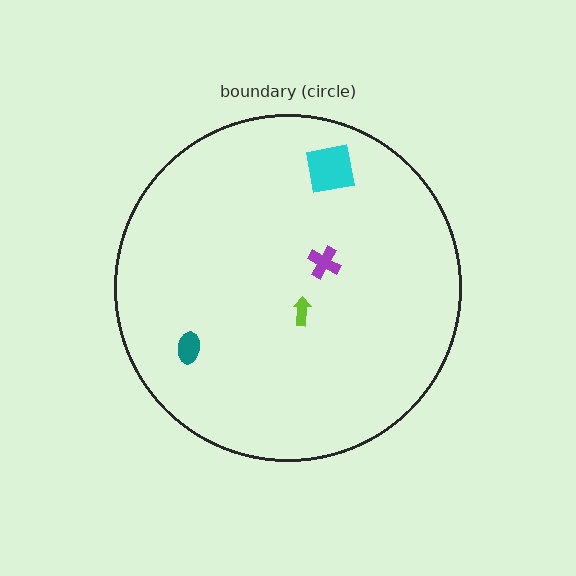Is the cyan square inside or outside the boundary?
Inside.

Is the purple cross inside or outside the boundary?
Inside.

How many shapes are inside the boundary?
4 inside, 0 outside.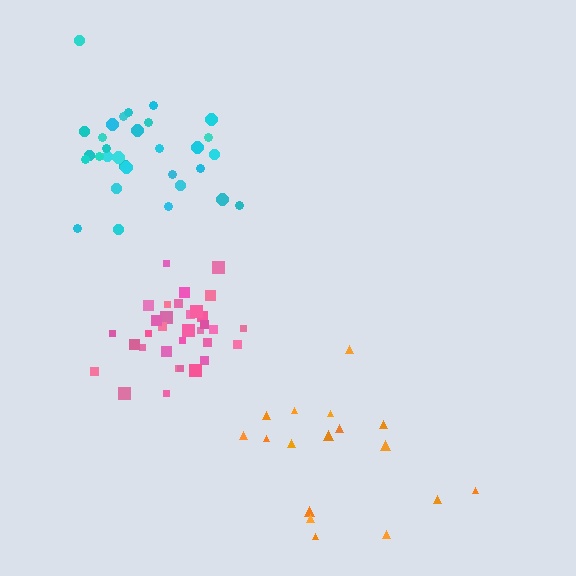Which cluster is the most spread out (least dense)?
Orange.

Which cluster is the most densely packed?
Pink.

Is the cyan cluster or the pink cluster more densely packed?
Pink.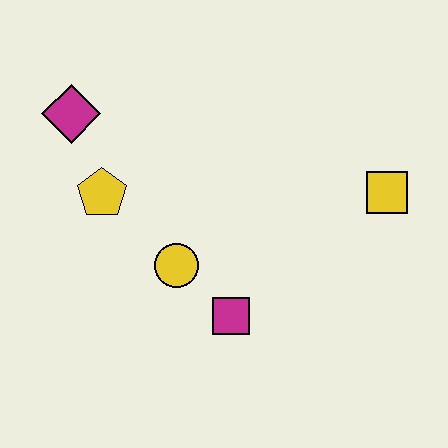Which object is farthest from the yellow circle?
The yellow square is farthest from the yellow circle.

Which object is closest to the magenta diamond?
The yellow pentagon is closest to the magenta diamond.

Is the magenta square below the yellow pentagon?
Yes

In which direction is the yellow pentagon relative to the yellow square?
The yellow pentagon is to the left of the yellow square.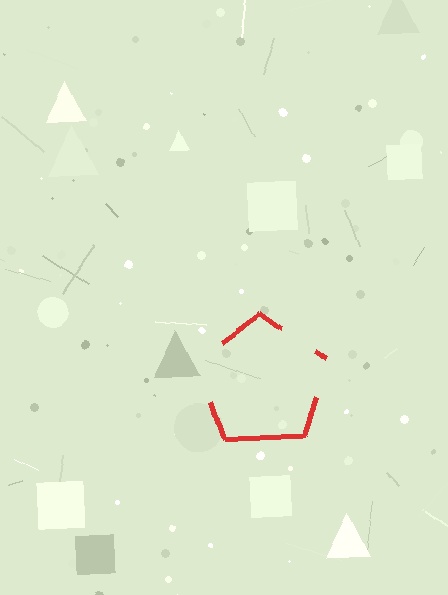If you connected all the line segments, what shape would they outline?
They would outline a pentagon.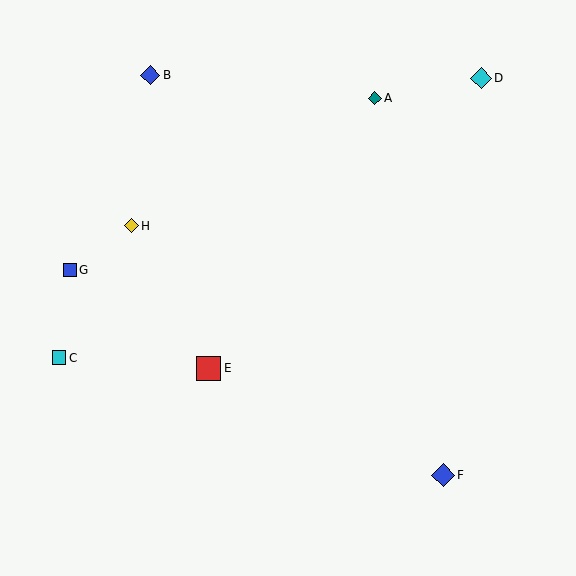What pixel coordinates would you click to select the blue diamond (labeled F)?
Click at (443, 475) to select the blue diamond F.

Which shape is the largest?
The red square (labeled E) is the largest.